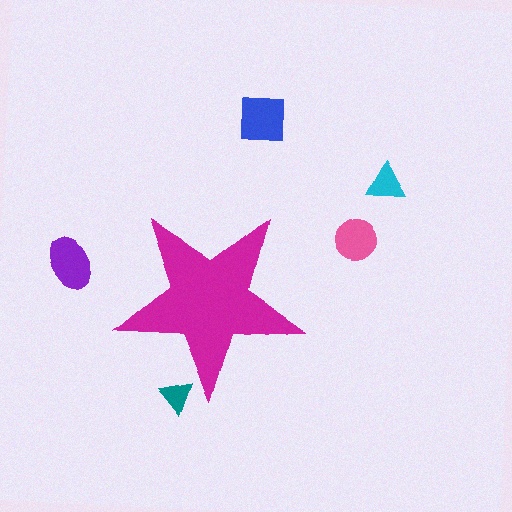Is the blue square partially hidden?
No, the blue square is fully visible.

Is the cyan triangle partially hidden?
No, the cyan triangle is fully visible.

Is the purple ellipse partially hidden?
No, the purple ellipse is fully visible.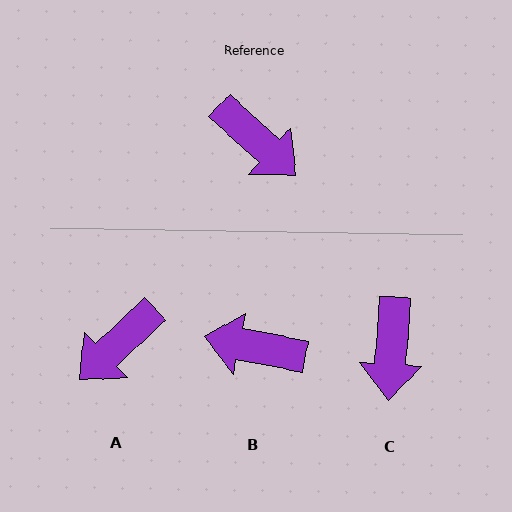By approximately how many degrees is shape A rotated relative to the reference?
Approximately 95 degrees clockwise.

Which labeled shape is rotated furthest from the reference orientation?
B, about 149 degrees away.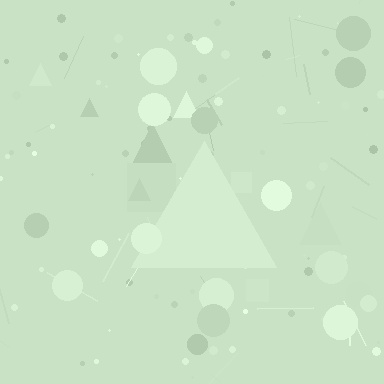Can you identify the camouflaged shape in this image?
The camouflaged shape is a triangle.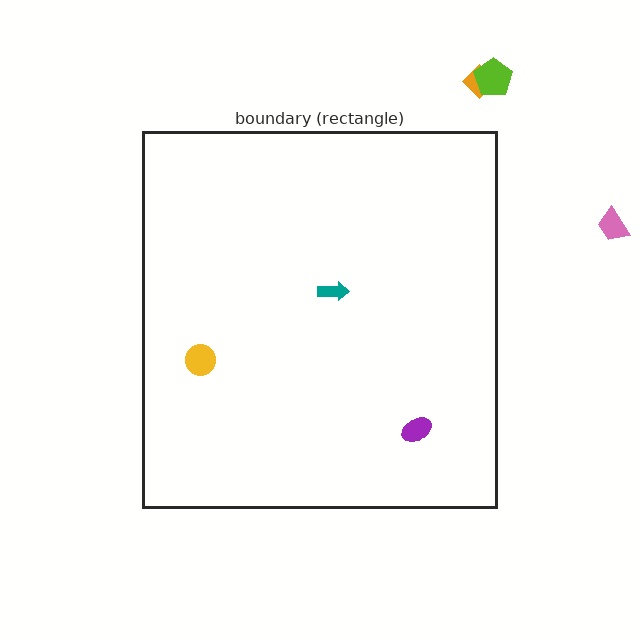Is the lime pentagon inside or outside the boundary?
Outside.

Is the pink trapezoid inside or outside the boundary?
Outside.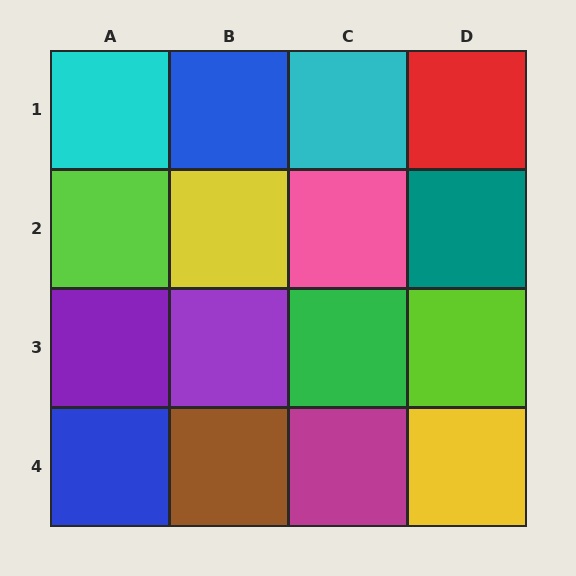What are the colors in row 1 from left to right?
Cyan, blue, cyan, red.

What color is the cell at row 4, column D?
Yellow.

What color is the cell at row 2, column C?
Pink.